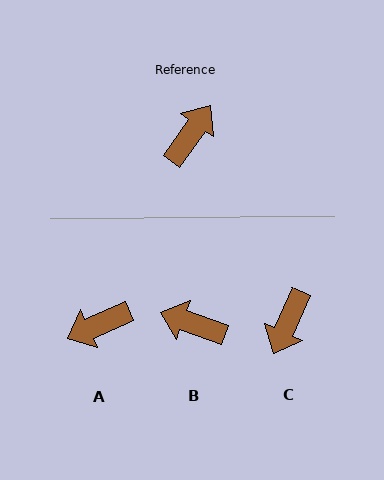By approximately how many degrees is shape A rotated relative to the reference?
Approximately 149 degrees counter-clockwise.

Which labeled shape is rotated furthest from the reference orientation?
C, about 169 degrees away.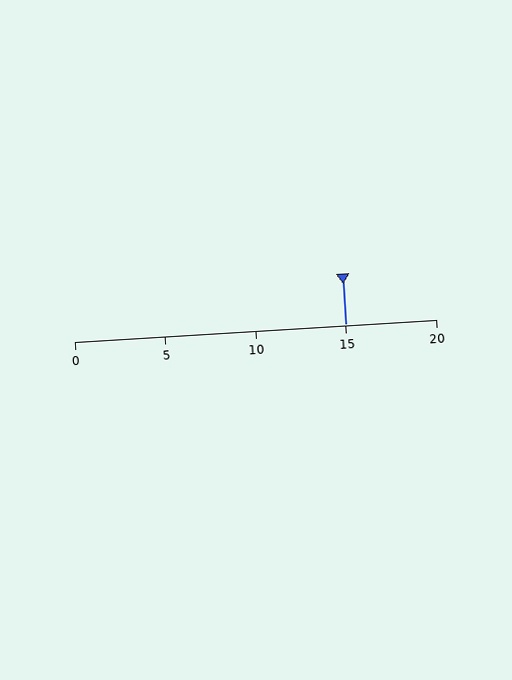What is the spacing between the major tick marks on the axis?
The major ticks are spaced 5 apart.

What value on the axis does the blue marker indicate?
The marker indicates approximately 15.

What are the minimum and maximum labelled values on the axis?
The axis runs from 0 to 20.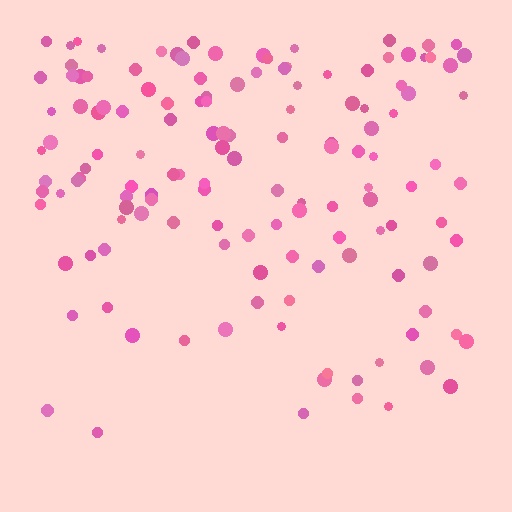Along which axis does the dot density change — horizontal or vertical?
Vertical.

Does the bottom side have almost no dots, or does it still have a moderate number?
Still a moderate number, just noticeably fewer than the top.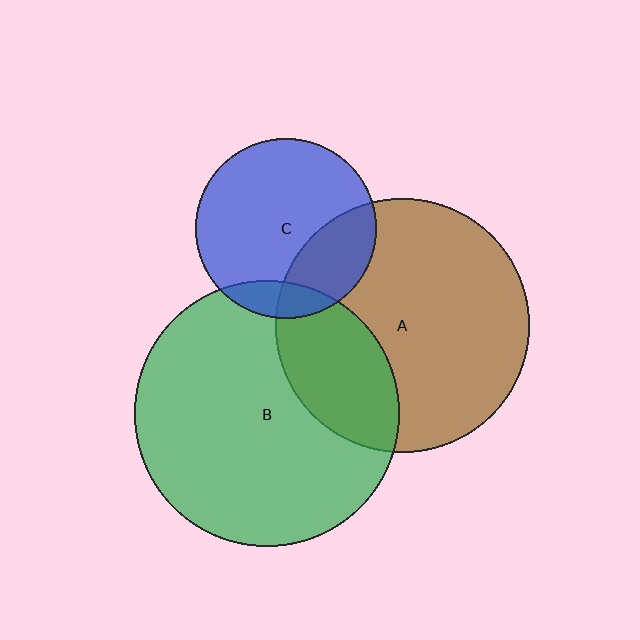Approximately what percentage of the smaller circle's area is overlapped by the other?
Approximately 10%.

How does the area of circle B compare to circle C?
Approximately 2.2 times.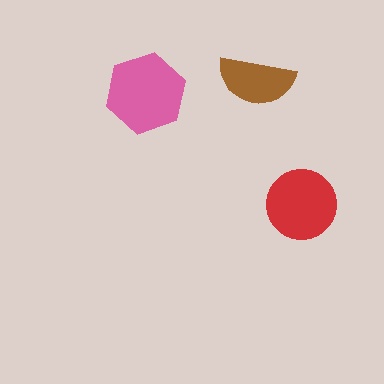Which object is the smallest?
The brown semicircle.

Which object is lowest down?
The red circle is bottommost.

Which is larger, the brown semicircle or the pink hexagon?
The pink hexagon.